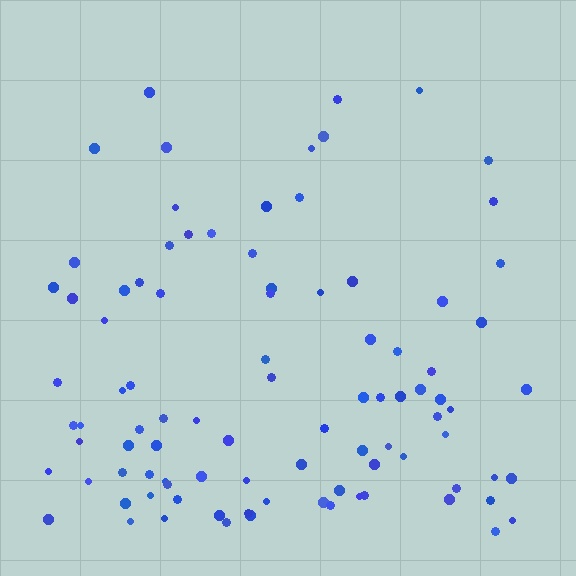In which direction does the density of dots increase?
From top to bottom, with the bottom side densest.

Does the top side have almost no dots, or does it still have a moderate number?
Still a moderate number, just noticeably fewer than the bottom.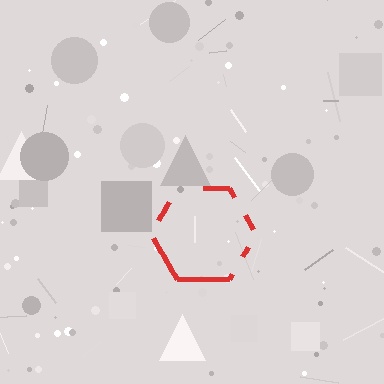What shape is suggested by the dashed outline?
The dashed outline suggests a hexagon.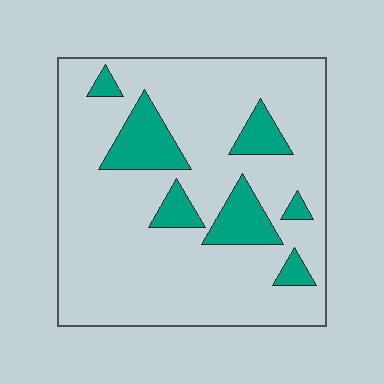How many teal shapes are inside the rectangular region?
7.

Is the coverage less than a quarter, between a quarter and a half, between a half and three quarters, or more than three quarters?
Less than a quarter.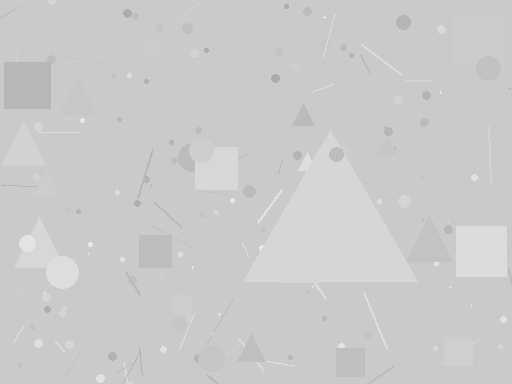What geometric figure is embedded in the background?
A triangle is embedded in the background.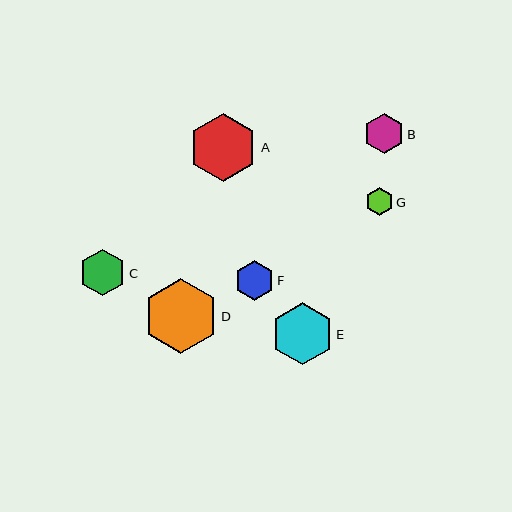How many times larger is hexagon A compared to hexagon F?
Hexagon A is approximately 1.7 times the size of hexagon F.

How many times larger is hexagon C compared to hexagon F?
Hexagon C is approximately 1.2 times the size of hexagon F.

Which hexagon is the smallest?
Hexagon G is the smallest with a size of approximately 28 pixels.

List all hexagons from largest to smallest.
From largest to smallest: D, A, E, C, B, F, G.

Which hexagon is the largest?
Hexagon D is the largest with a size of approximately 75 pixels.